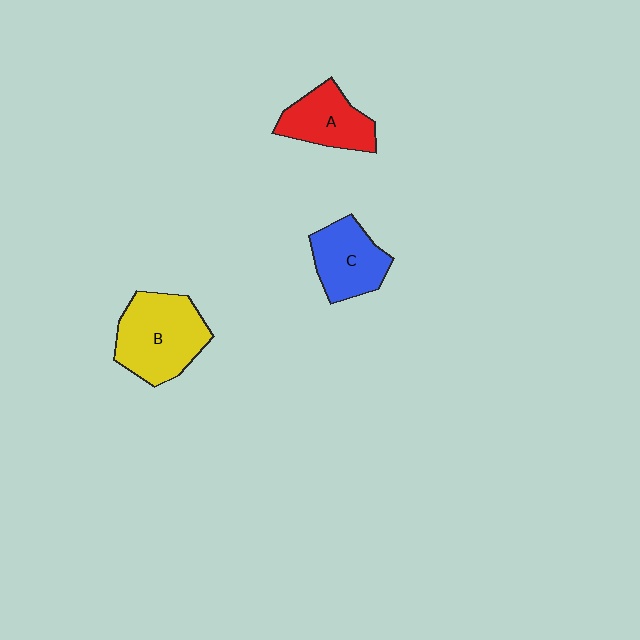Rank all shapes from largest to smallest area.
From largest to smallest: B (yellow), C (blue), A (red).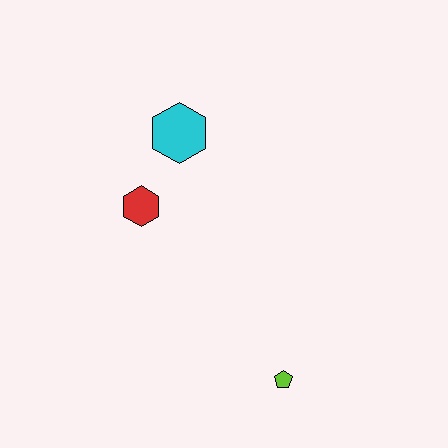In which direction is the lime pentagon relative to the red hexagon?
The lime pentagon is below the red hexagon.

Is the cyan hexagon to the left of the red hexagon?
No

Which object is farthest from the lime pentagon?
The cyan hexagon is farthest from the lime pentagon.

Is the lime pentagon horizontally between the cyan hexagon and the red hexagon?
No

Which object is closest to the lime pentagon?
The red hexagon is closest to the lime pentagon.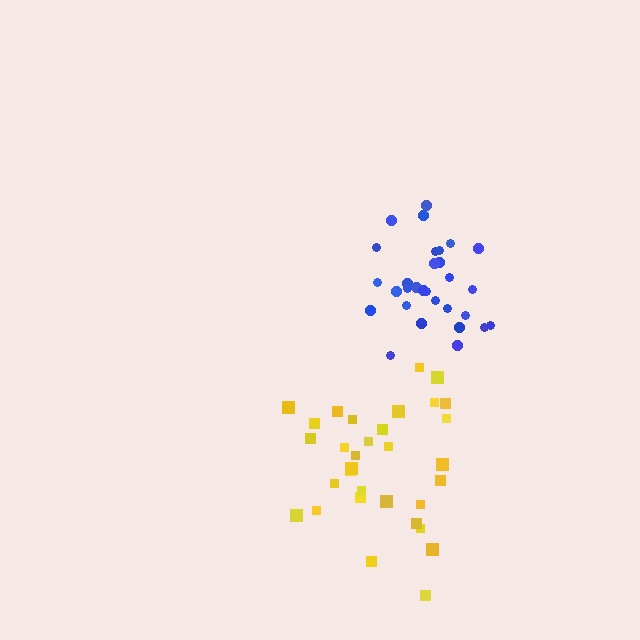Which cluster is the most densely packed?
Blue.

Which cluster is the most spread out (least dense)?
Yellow.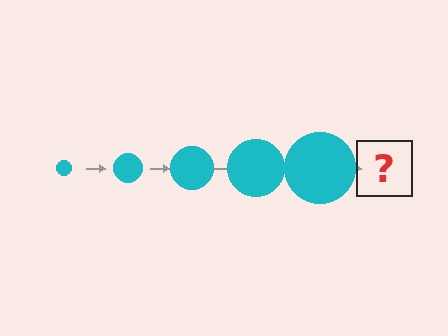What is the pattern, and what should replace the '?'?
The pattern is that the circle gets progressively larger each step. The '?' should be a cyan circle, larger than the previous one.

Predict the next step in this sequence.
The next step is a cyan circle, larger than the previous one.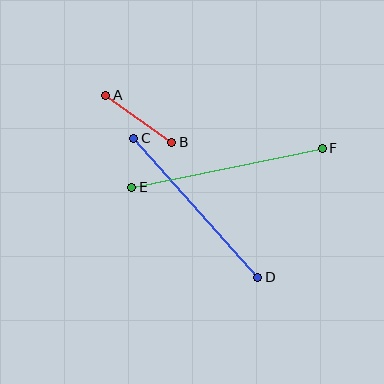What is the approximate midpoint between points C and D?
The midpoint is at approximately (196, 208) pixels.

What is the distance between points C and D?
The distance is approximately 187 pixels.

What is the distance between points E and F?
The distance is approximately 194 pixels.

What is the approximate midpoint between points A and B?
The midpoint is at approximately (139, 119) pixels.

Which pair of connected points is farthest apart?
Points E and F are farthest apart.